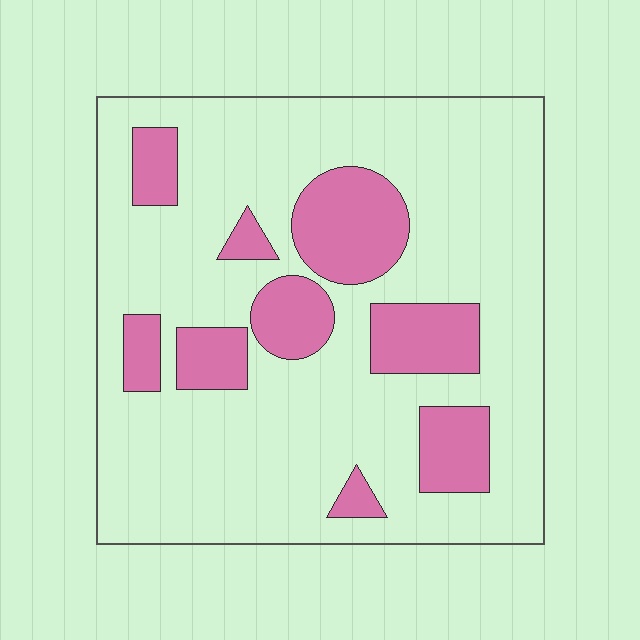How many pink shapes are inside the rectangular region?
9.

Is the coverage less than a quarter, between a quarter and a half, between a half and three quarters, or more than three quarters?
Less than a quarter.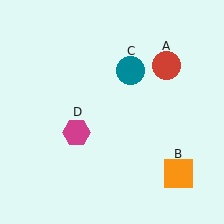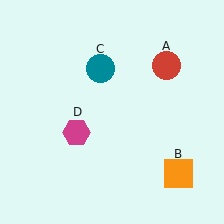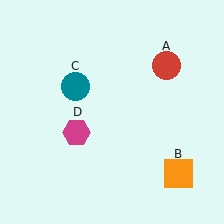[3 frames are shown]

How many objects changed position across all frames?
1 object changed position: teal circle (object C).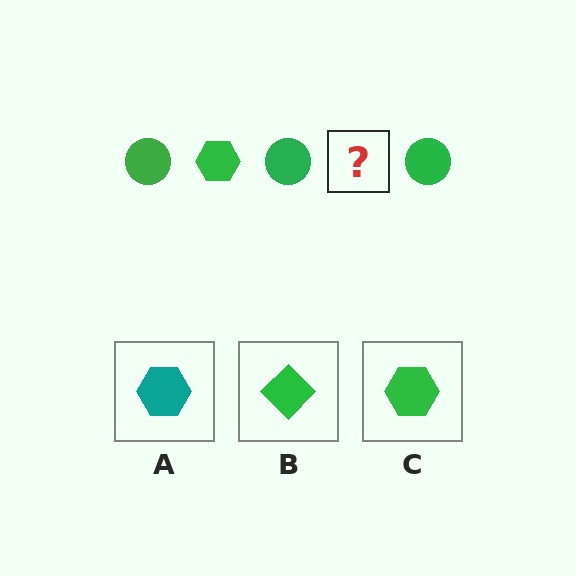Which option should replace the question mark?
Option C.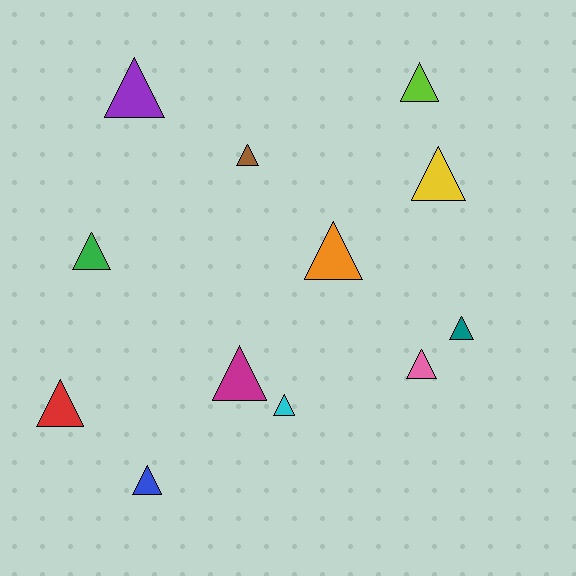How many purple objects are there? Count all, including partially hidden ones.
There is 1 purple object.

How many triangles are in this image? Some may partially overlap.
There are 12 triangles.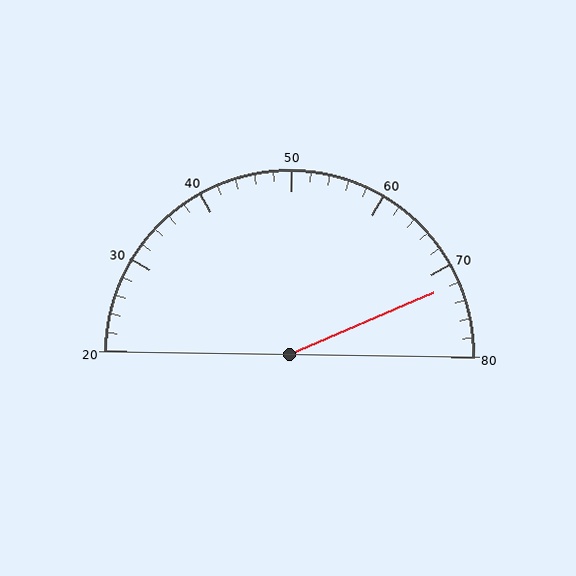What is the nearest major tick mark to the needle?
The nearest major tick mark is 70.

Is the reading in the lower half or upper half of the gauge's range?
The reading is in the upper half of the range (20 to 80).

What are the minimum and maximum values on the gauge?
The gauge ranges from 20 to 80.